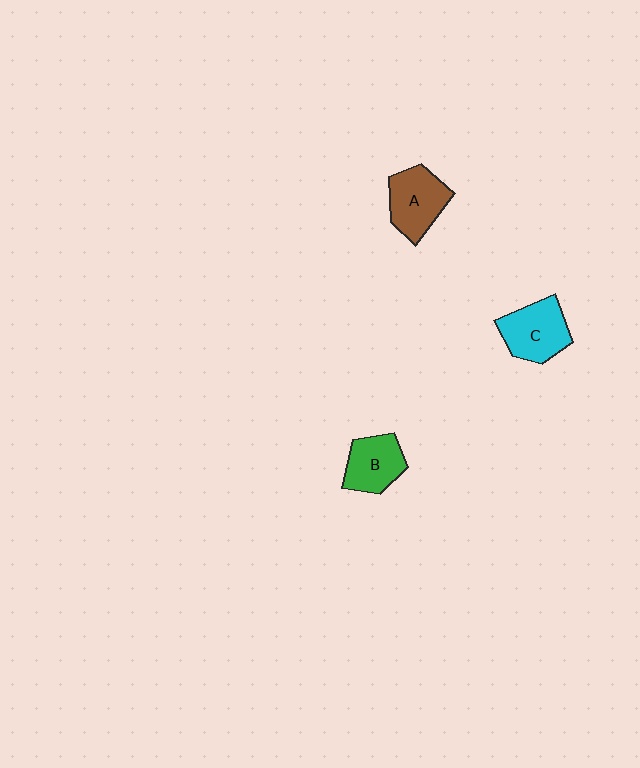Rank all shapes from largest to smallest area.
From largest to smallest: C (cyan), A (brown), B (green).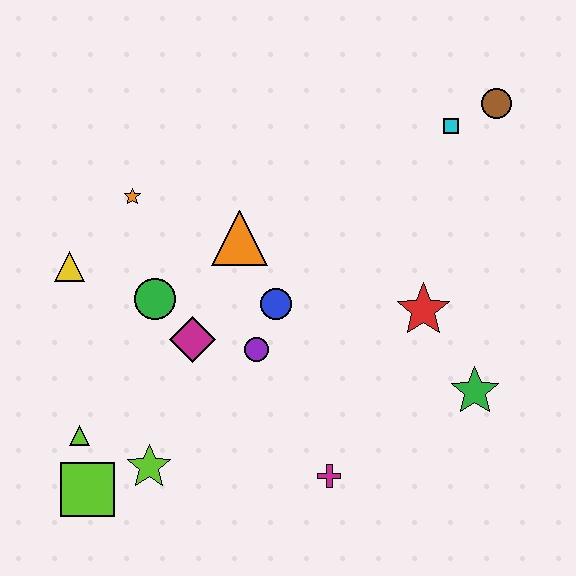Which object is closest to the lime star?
The lime square is closest to the lime star.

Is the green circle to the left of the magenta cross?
Yes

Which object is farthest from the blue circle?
The brown circle is farthest from the blue circle.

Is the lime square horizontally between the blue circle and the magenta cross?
No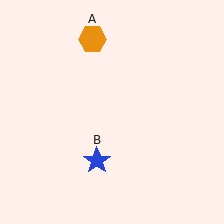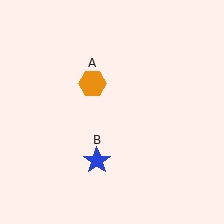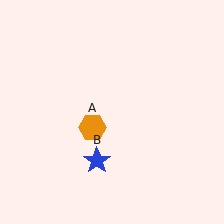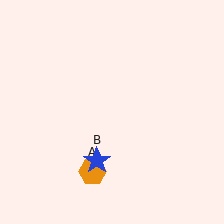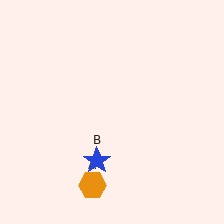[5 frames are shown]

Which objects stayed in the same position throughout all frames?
Blue star (object B) remained stationary.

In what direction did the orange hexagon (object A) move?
The orange hexagon (object A) moved down.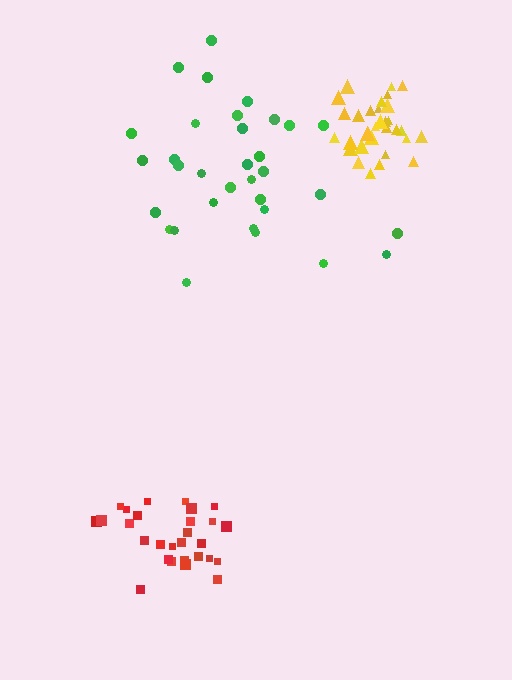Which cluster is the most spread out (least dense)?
Green.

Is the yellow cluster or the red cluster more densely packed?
Yellow.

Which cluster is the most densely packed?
Yellow.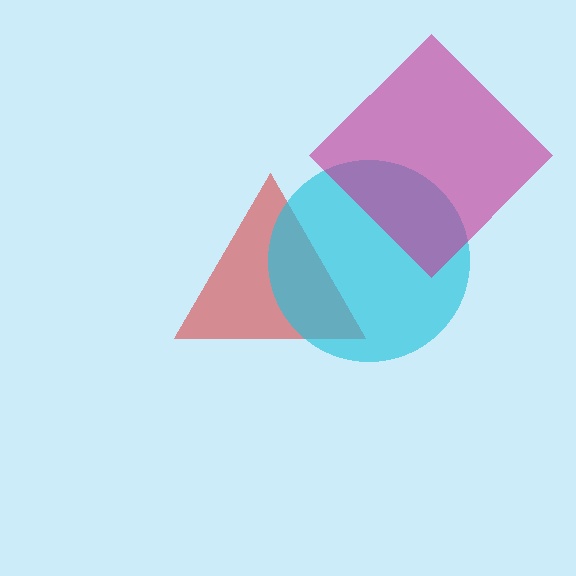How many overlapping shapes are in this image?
There are 3 overlapping shapes in the image.